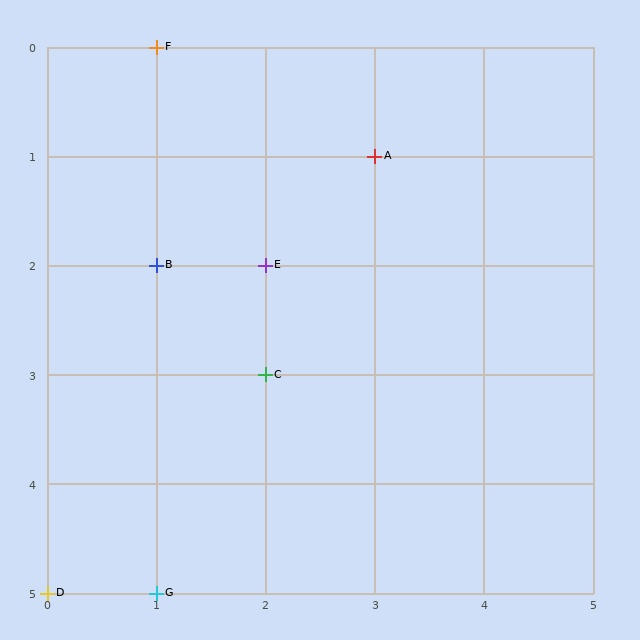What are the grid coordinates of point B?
Point B is at grid coordinates (1, 2).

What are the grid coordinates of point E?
Point E is at grid coordinates (2, 2).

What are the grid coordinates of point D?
Point D is at grid coordinates (0, 5).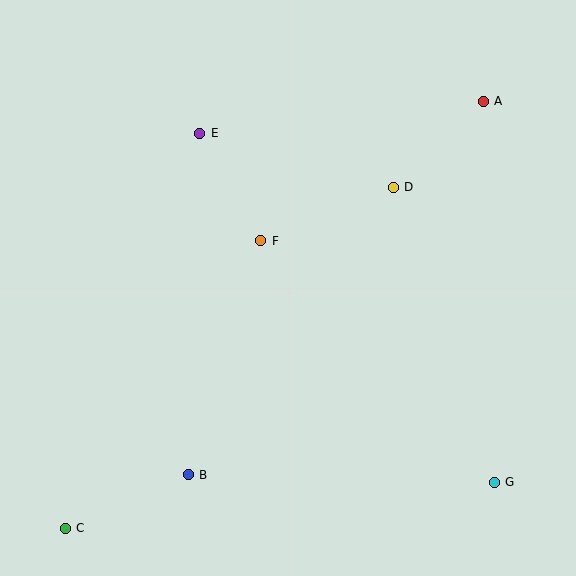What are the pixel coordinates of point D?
Point D is at (393, 187).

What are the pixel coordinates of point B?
Point B is at (188, 475).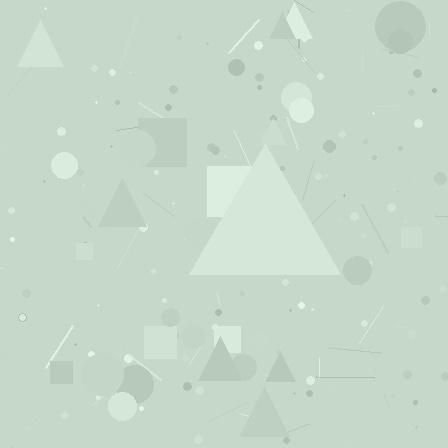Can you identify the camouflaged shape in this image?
The camouflaged shape is a triangle.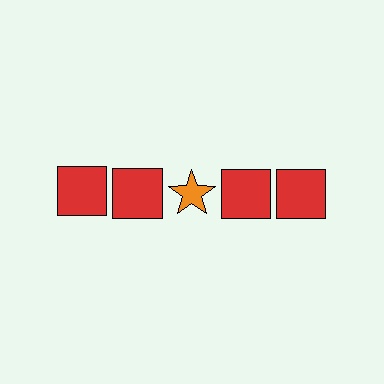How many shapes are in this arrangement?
There are 5 shapes arranged in a grid pattern.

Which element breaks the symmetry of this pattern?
The orange star in the top row, center column breaks the symmetry. All other shapes are red squares.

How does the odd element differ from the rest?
It differs in both color (orange instead of red) and shape (star instead of square).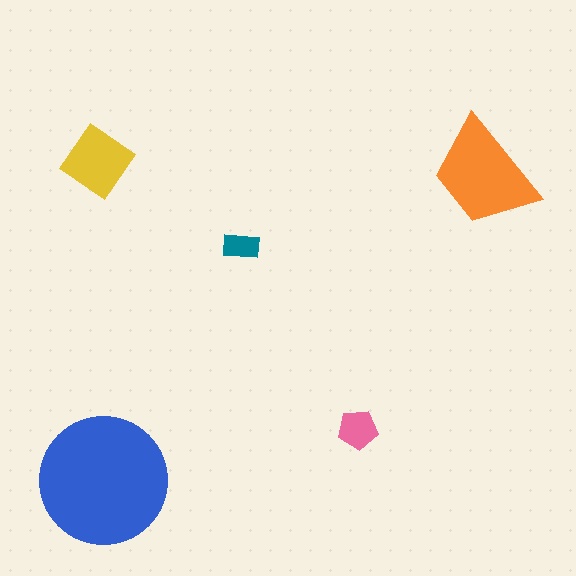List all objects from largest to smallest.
The blue circle, the orange trapezoid, the yellow diamond, the pink pentagon, the teal rectangle.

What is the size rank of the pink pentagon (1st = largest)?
4th.